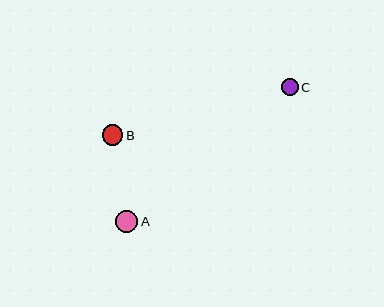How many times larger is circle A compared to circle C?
Circle A is approximately 1.3 times the size of circle C.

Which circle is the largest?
Circle A is the largest with a size of approximately 22 pixels.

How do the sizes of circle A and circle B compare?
Circle A and circle B are approximately the same size.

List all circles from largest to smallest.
From largest to smallest: A, B, C.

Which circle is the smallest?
Circle C is the smallest with a size of approximately 17 pixels.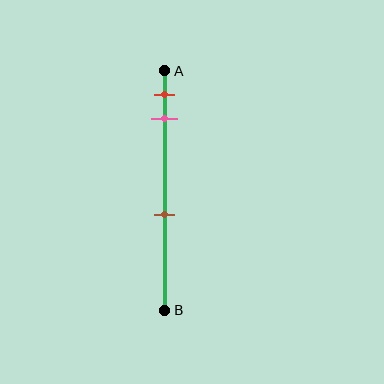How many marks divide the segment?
There are 3 marks dividing the segment.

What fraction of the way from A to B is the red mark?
The red mark is approximately 10% (0.1) of the way from A to B.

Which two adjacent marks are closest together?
The red and pink marks are the closest adjacent pair.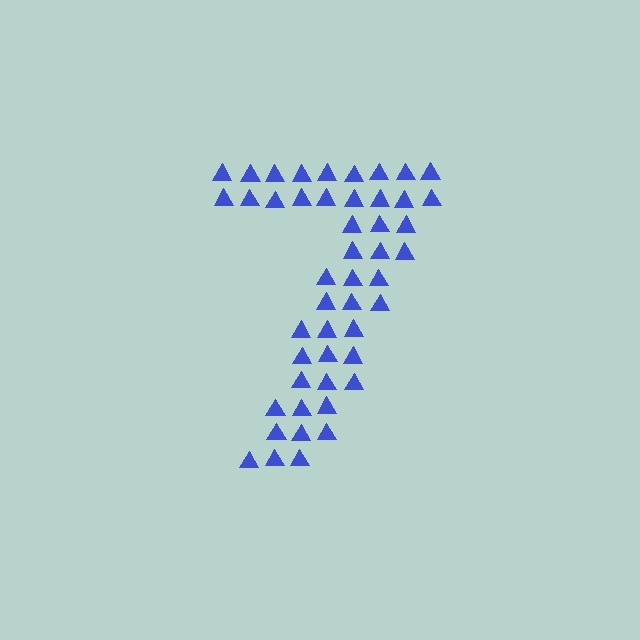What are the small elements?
The small elements are triangles.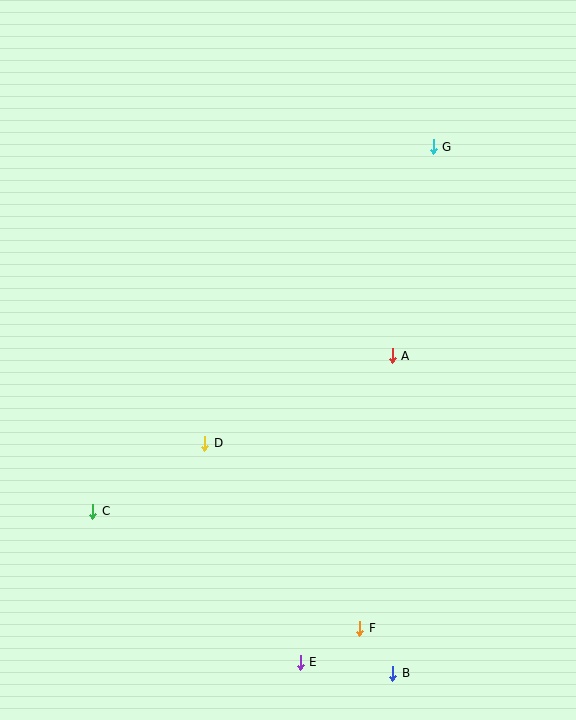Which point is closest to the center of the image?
Point A at (392, 356) is closest to the center.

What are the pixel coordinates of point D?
Point D is at (205, 443).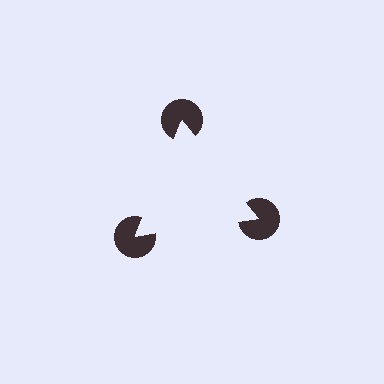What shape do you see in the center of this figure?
An illusory triangle — its edges are inferred from the aligned wedge cuts in the pac-man discs, not physically drawn.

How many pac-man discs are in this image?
There are 3 — one at each vertex of the illusory triangle.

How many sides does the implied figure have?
3 sides.